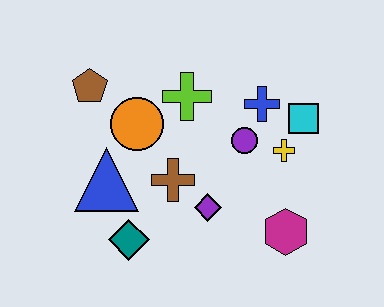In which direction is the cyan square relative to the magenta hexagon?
The cyan square is above the magenta hexagon.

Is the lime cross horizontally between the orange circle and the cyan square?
Yes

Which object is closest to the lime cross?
The orange circle is closest to the lime cross.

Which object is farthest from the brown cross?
The cyan square is farthest from the brown cross.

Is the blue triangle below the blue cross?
Yes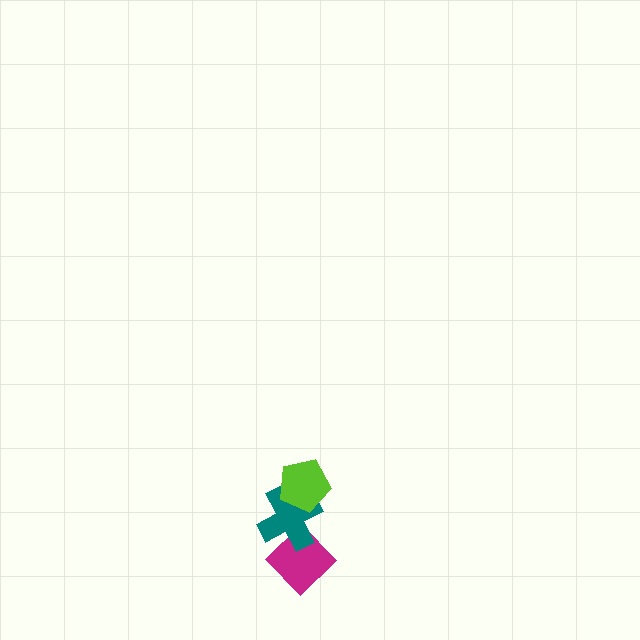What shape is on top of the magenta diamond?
The teal cross is on top of the magenta diamond.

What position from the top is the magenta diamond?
The magenta diamond is 3rd from the top.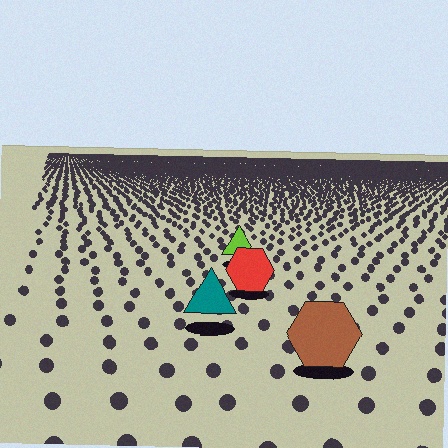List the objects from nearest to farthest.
From nearest to farthest: the brown hexagon, the teal triangle, the red hexagon, the lime triangle.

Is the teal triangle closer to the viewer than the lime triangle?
Yes. The teal triangle is closer — you can tell from the texture gradient: the ground texture is coarser near it.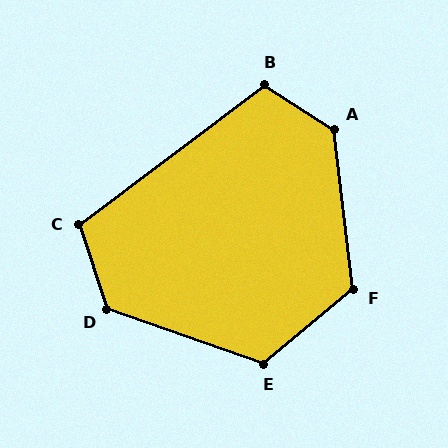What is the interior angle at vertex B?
Approximately 110 degrees (obtuse).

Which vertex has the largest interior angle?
A, at approximately 130 degrees.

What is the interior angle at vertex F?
Approximately 123 degrees (obtuse).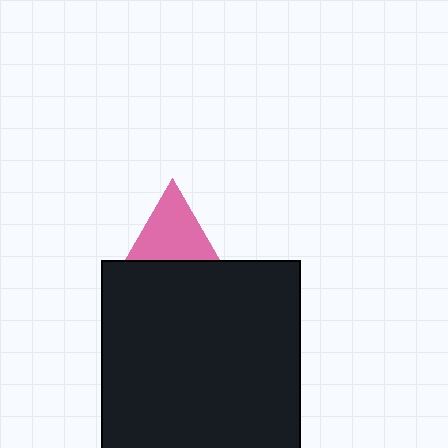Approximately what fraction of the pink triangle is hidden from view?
Roughly 52% of the pink triangle is hidden behind the black square.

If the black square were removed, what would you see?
You would see the complete pink triangle.